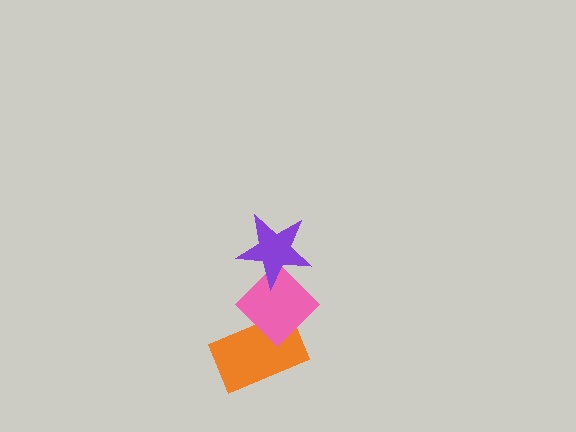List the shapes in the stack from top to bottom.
From top to bottom: the purple star, the pink diamond, the orange rectangle.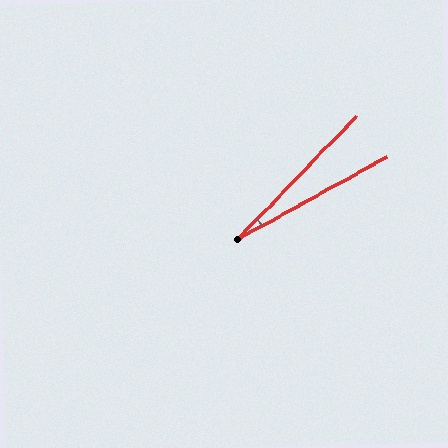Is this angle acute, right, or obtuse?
It is acute.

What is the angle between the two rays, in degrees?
Approximately 17 degrees.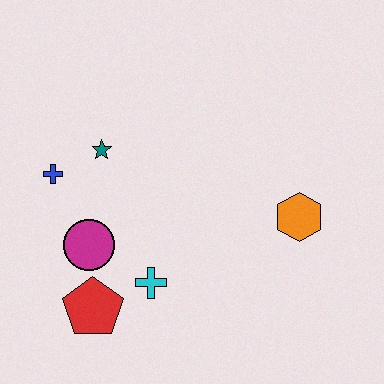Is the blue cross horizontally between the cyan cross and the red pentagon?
No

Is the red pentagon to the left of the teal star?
Yes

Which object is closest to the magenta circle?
The red pentagon is closest to the magenta circle.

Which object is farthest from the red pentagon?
The orange hexagon is farthest from the red pentagon.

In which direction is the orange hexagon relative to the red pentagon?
The orange hexagon is to the right of the red pentagon.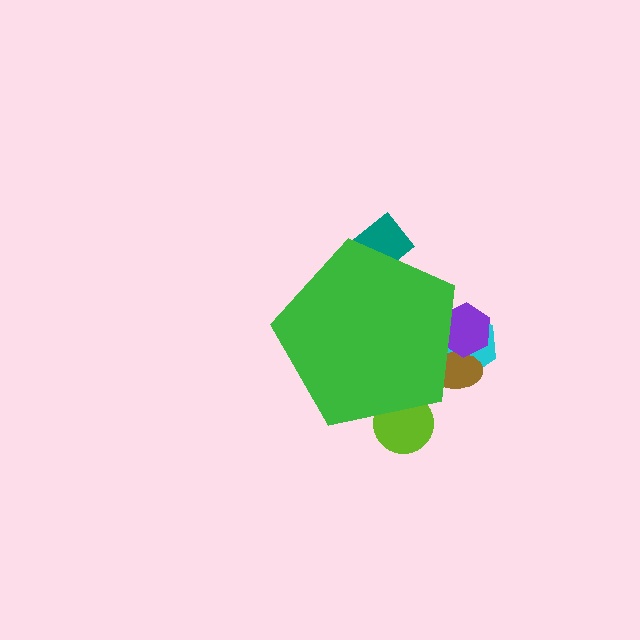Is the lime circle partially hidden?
Yes, the lime circle is partially hidden behind the green pentagon.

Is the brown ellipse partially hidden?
Yes, the brown ellipse is partially hidden behind the green pentagon.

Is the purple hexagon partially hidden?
Yes, the purple hexagon is partially hidden behind the green pentagon.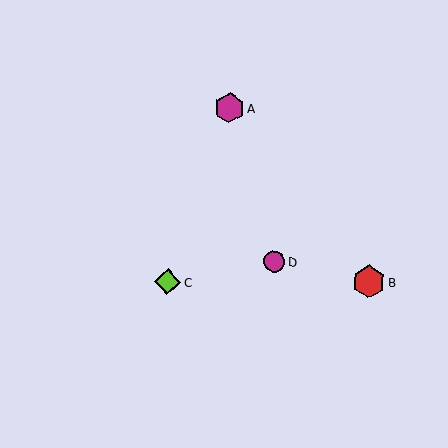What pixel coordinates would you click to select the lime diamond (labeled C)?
Click at (168, 282) to select the lime diamond C.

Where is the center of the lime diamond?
The center of the lime diamond is at (168, 282).